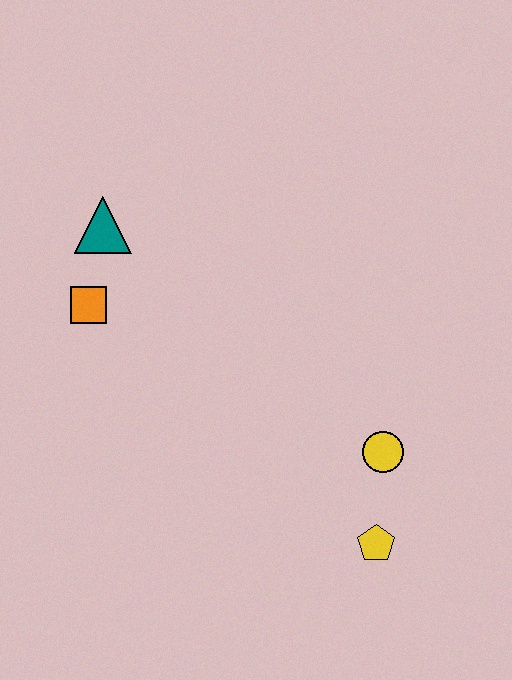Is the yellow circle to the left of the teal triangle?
No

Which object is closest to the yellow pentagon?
The yellow circle is closest to the yellow pentagon.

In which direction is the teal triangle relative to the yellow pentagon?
The teal triangle is above the yellow pentagon.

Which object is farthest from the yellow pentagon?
The teal triangle is farthest from the yellow pentagon.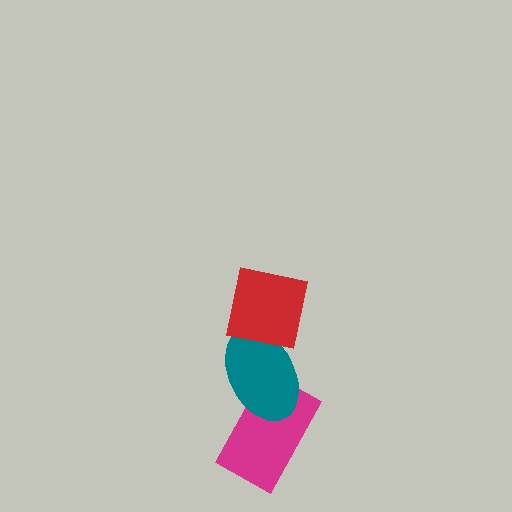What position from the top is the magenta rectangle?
The magenta rectangle is 3rd from the top.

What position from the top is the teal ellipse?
The teal ellipse is 2nd from the top.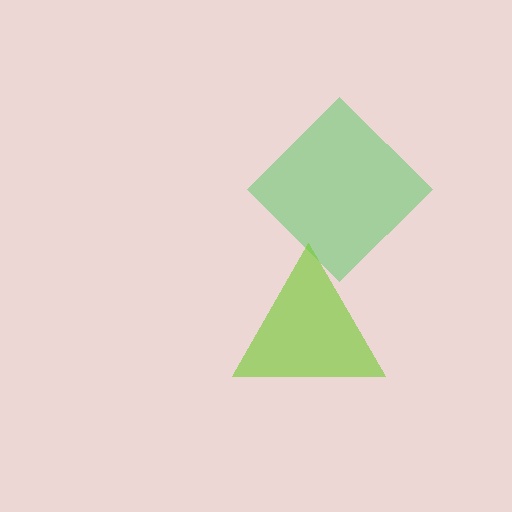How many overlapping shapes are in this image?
There are 2 overlapping shapes in the image.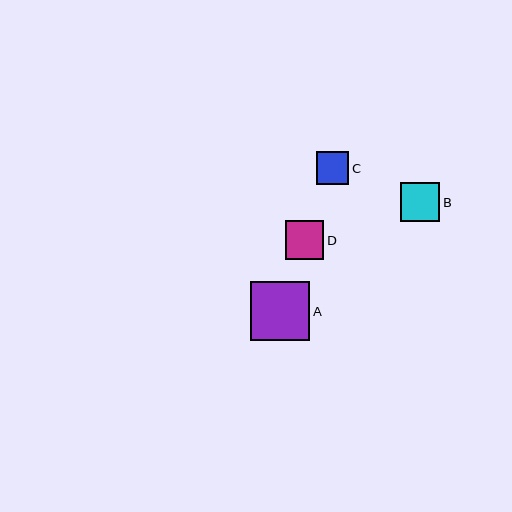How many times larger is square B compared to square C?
Square B is approximately 1.2 times the size of square C.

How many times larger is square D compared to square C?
Square D is approximately 1.2 times the size of square C.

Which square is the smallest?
Square C is the smallest with a size of approximately 33 pixels.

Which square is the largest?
Square A is the largest with a size of approximately 59 pixels.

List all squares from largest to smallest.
From largest to smallest: A, B, D, C.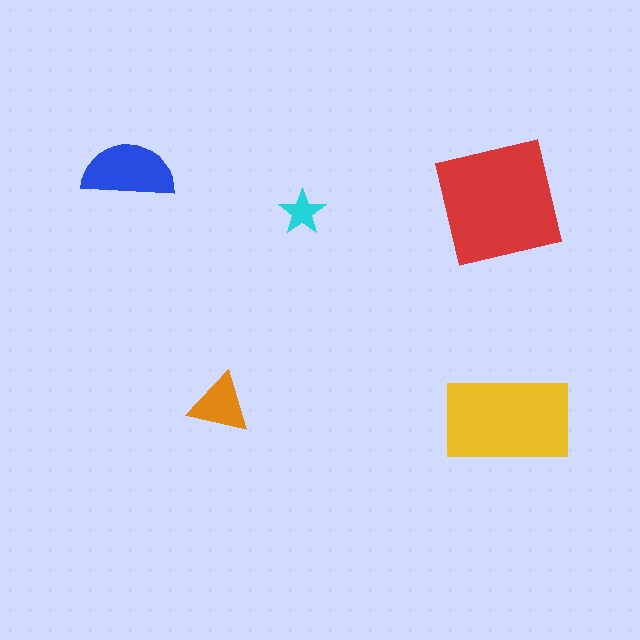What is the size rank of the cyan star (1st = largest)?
5th.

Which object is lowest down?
The yellow rectangle is bottommost.